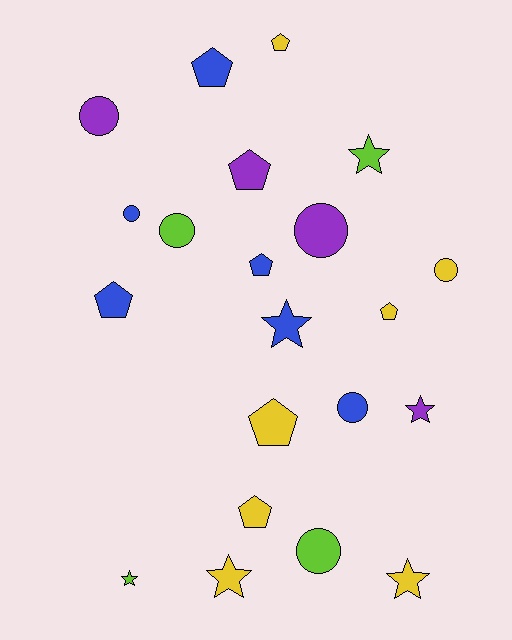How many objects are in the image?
There are 21 objects.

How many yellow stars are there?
There are 2 yellow stars.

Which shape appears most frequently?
Pentagon, with 8 objects.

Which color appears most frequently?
Yellow, with 7 objects.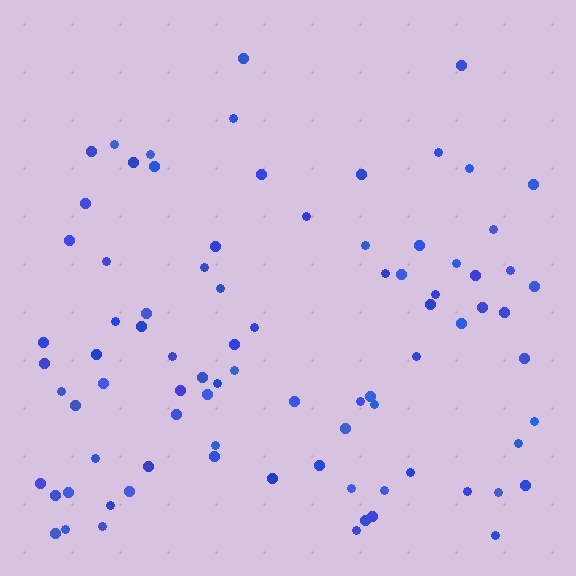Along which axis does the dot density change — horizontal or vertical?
Vertical.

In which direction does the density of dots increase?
From top to bottom, with the bottom side densest.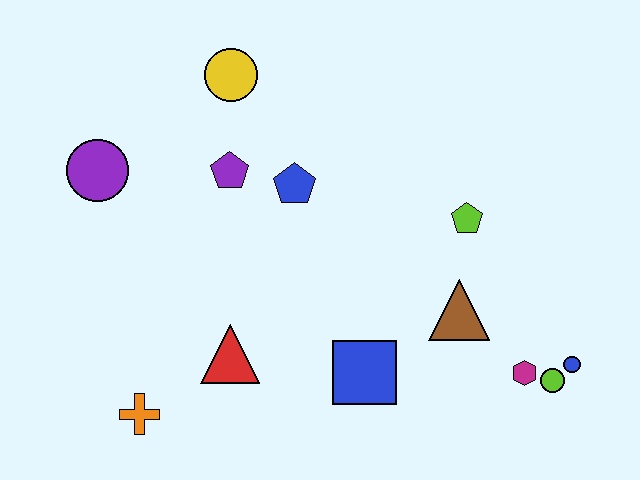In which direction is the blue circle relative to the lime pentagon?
The blue circle is below the lime pentagon.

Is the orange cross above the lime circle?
No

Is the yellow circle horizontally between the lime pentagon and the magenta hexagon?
No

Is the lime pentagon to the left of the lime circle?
Yes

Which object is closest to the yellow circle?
The purple pentagon is closest to the yellow circle.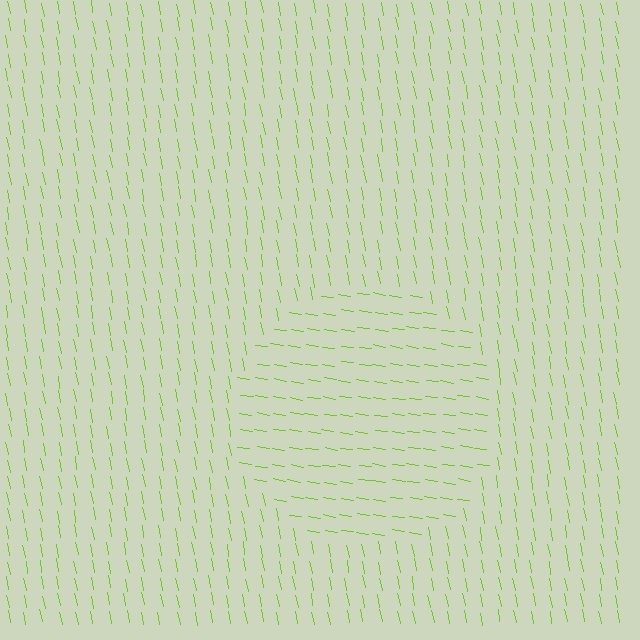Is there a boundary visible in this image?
Yes, there is a texture boundary formed by a change in line orientation.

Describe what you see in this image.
The image is filled with small lime line segments. A circle region in the image has lines oriented differently from the surrounding lines, creating a visible texture boundary.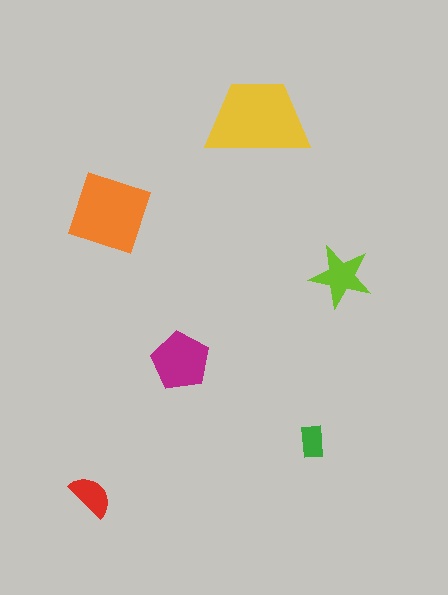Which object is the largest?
The yellow trapezoid.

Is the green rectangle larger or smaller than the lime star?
Smaller.